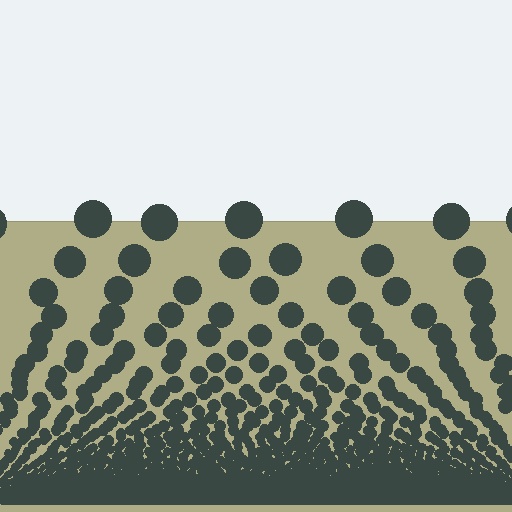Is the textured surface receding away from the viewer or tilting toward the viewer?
The surface appears to tilt toward the viewer. Texture elements get larger and sparser toward the top.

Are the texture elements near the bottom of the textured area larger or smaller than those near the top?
Smaller. The gradient is inverted — elements near the bottom are smaller and denser.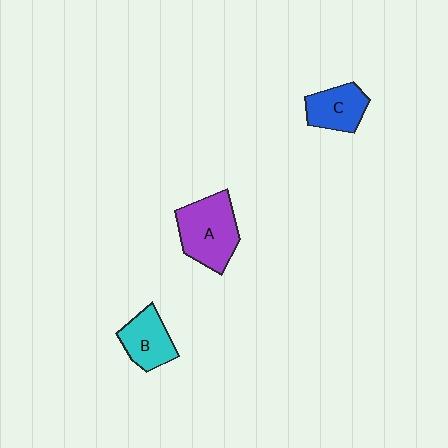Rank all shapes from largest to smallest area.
From largest to smallest: A (purple), B (cyan), C (blue).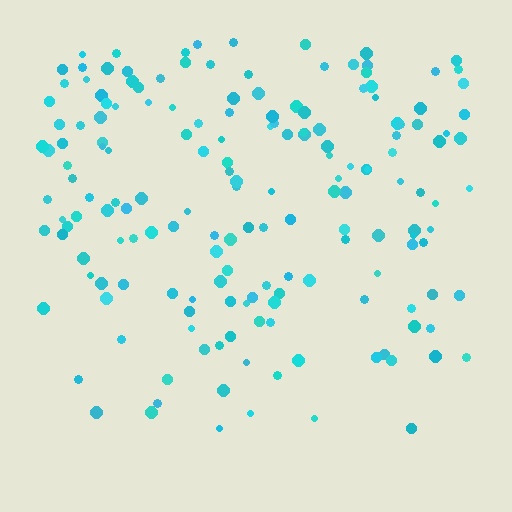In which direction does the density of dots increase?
From bottom to top, with the top side densest.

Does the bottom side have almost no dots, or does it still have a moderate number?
Still a moderate number, just noticeably fewer than the top.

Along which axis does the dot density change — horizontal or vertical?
Vertical.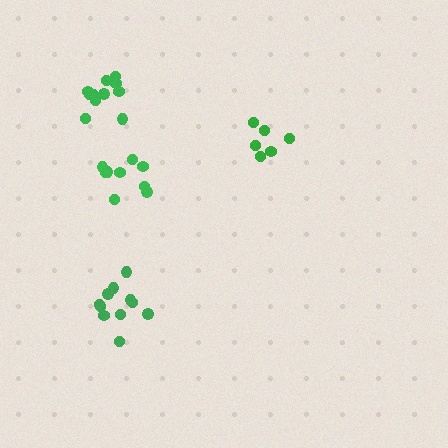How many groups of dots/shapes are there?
There are 4 groups.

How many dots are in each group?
Group 1: 6 dots, Group 2: 9 dots, Group 3: 11 dots, Group 4: 11 dots (37 total).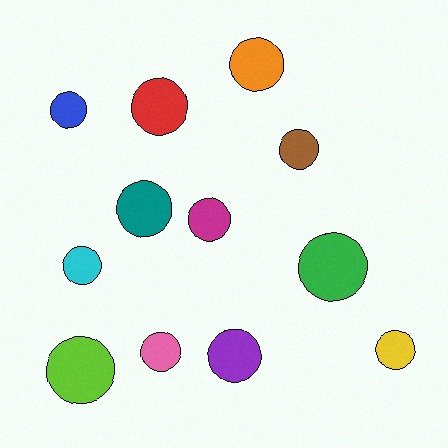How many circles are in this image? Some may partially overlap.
There are 12 circles.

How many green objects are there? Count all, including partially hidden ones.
There is 1 green object.